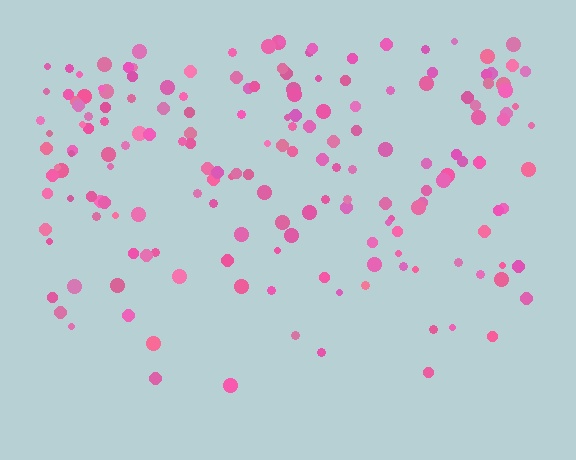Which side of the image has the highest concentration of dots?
The top.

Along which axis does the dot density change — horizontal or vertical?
Vertical.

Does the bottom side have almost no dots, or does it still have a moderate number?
Still a moderate number, just noticeably fewer than the top.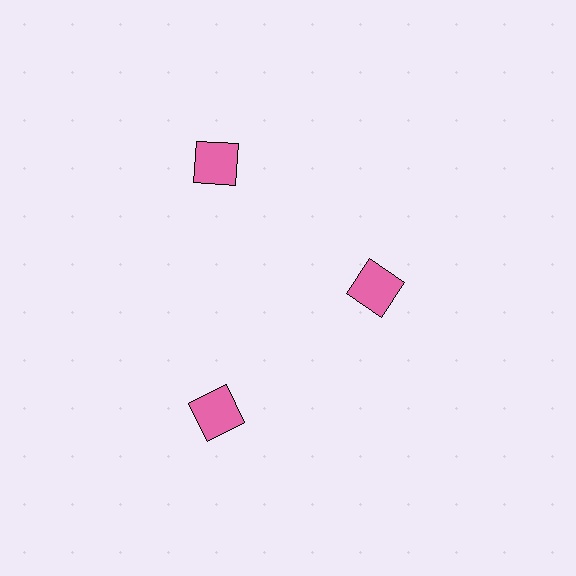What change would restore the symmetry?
The symmetry would be restored by moving it outward, back onto the ring so that all 3 squares sit at equal angles and equal distance from the center.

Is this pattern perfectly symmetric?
No. The 3 pink squares are arranged in a ring, but one element near the 3 o'clock position is pulled inward toward the center, breaking the 3-fold rotational symmetry.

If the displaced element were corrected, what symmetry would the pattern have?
It would have 3-fold rotational symmetry — the pattern would map onto itself every 120 degrees.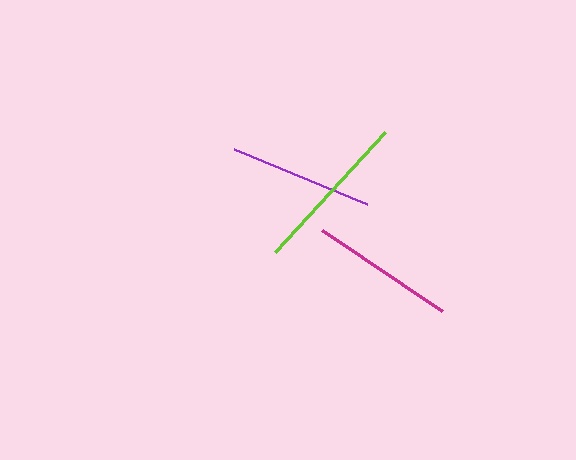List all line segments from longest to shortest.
From longest to shortest: lime, magenta, purple.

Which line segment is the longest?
The lime line is the longest at approximately 163 pixels.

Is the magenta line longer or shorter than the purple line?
The magenta line is longer than the purple line.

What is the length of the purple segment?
The purple segment is approximately 144 pixels long.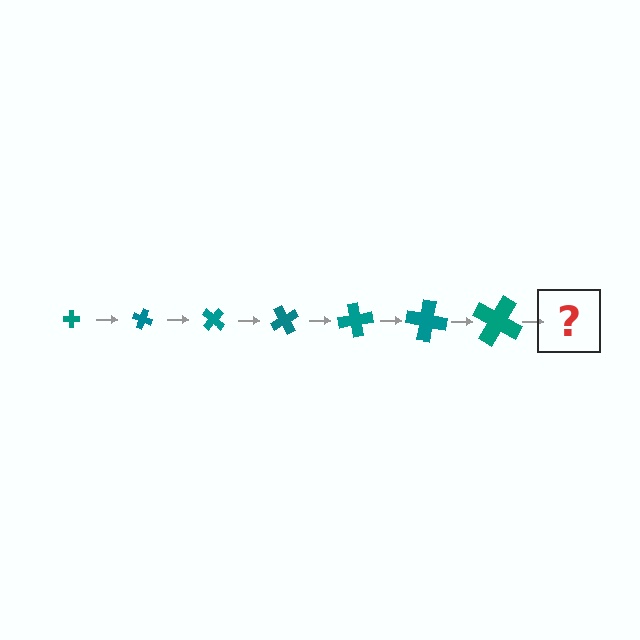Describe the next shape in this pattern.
It should be a cross, larger than the previous one and rotated 140 degrees from the start.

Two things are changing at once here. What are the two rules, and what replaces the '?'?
The two rules are that the cross grows larger each step and it rotates 20 degrees each step. The '?' should be a cross, larger than the previous one and rotated 140 degrees from the start.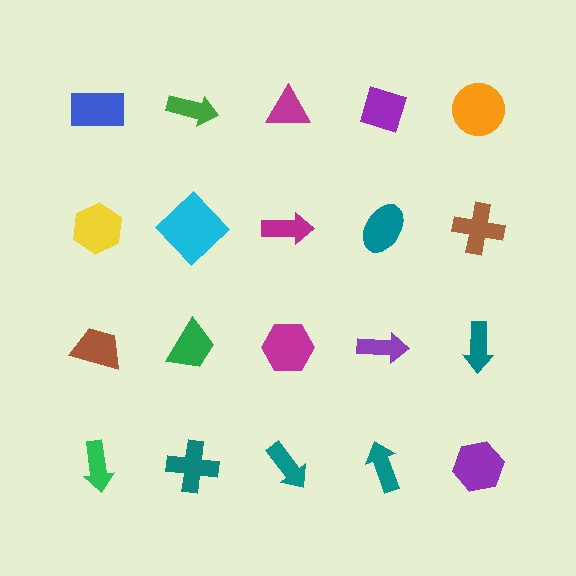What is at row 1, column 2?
A green arrow.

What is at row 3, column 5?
A teal arrow.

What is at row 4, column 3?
A teal arrow.